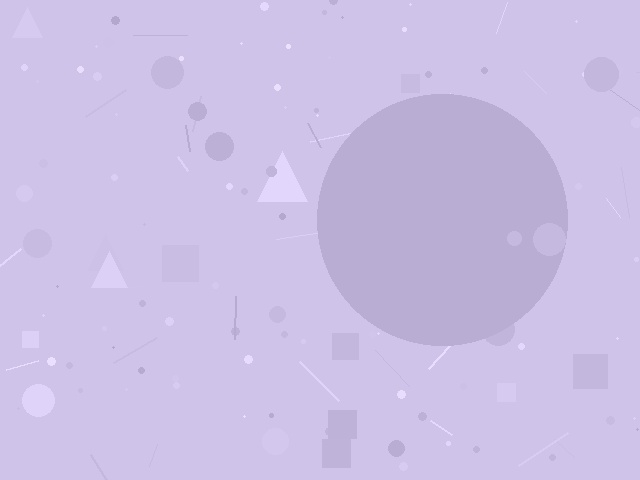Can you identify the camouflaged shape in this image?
The camouflaged shape is a circle.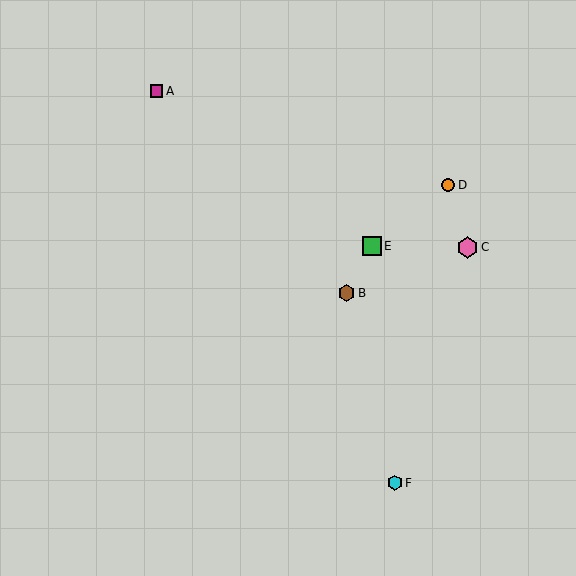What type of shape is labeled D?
Shape D is an orange circle.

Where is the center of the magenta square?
The center of the magenta square is at (156, 91).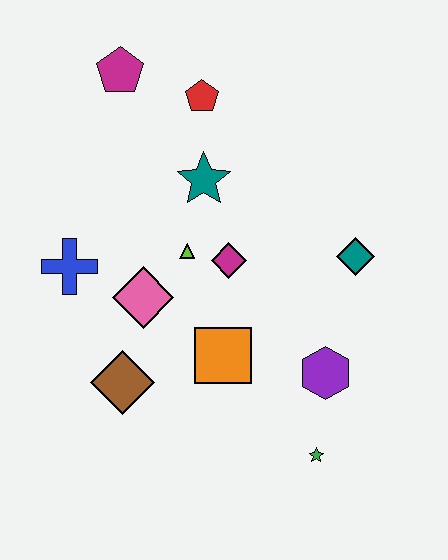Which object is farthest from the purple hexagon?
The magenta pentagon is farthest from the purple hexagon.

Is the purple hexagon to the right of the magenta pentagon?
Yes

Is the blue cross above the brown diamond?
Yes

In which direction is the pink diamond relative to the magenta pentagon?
The pink diamond is below the magenta pentagon.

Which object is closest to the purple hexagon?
The green star is closest to the purple hexagon.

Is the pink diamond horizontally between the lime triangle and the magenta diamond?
No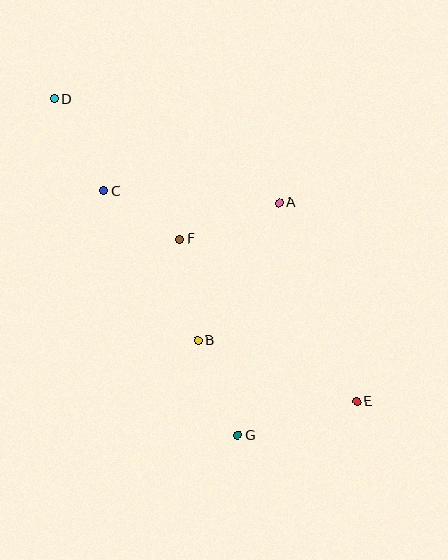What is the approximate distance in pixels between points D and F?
The distance between D and F is approximately 188 pixels.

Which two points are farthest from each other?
Points D and E are farthest from each other.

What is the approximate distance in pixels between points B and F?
The distance between B and F is approximately 103 pixels.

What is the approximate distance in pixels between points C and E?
The distance between C and E is approximately 329 pixels.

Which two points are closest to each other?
Points C and F are closest to each other.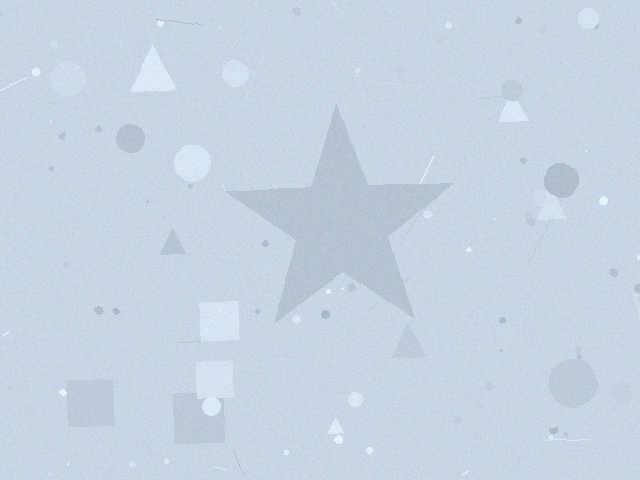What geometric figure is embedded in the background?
A star is embedded in the background.